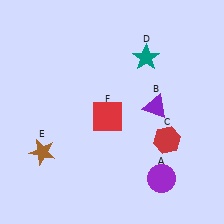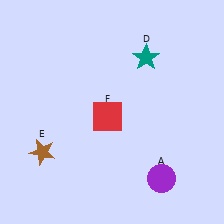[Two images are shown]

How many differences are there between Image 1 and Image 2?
There are 2 differences between the two images.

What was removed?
The red hexagon (C), the purple triangle (B) were removed in Image 2.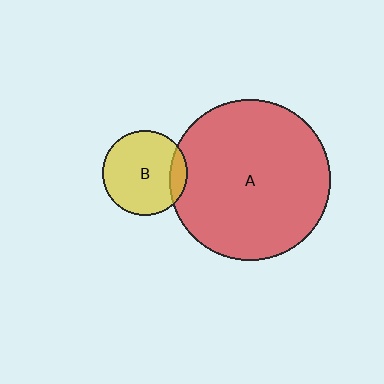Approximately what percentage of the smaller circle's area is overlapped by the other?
Approximately 15%.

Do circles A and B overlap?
Yes.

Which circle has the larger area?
Circle A (red).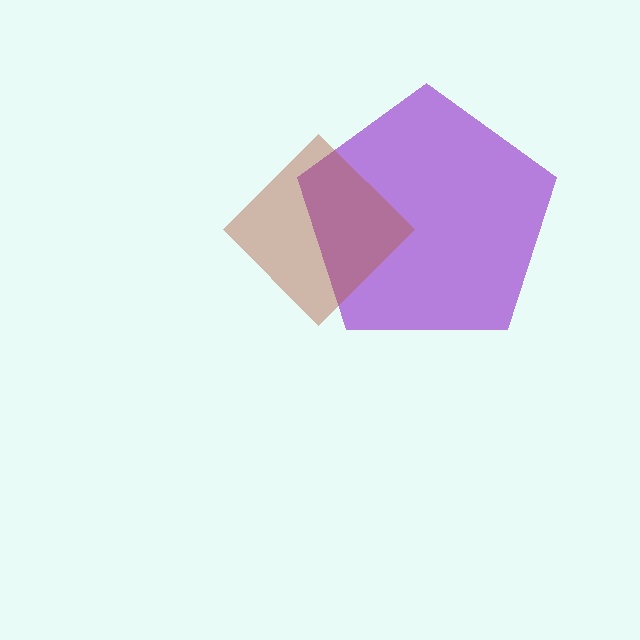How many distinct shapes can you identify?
There are 2 distinct shapes: a purple pentagon, a brown diamond.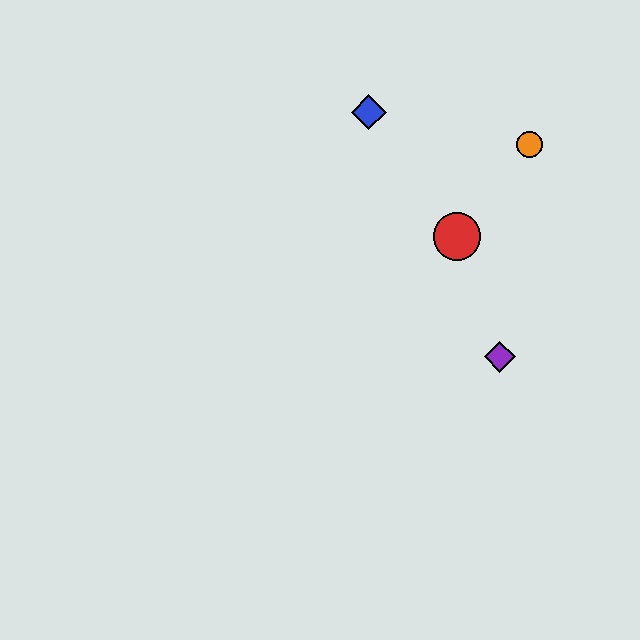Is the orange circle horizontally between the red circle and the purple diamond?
No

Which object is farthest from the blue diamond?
The purple diamond is farthest from the blue diamond.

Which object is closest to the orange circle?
The red circle is closest to the orange circle.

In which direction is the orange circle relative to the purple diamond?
The orange circle is above the purple diamond.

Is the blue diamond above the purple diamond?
Yes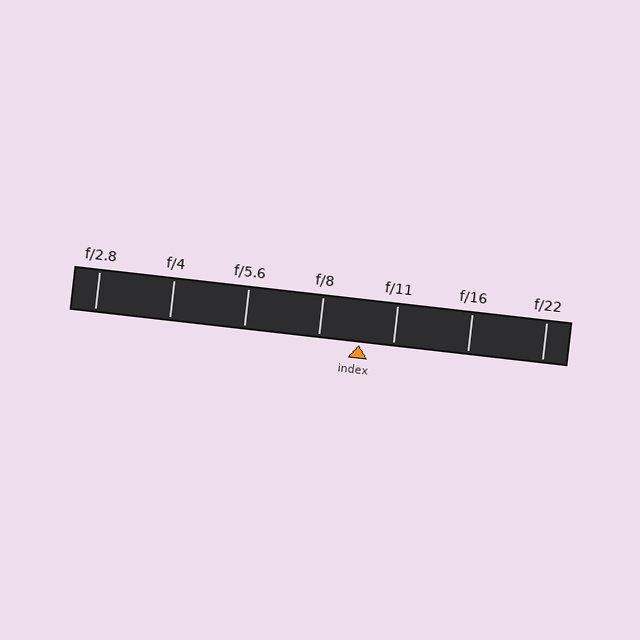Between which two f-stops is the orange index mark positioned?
The index mark is between f/8 and f/11.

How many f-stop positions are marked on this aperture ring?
There are 7 f-stop positions marked.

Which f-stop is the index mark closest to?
The index mark is closest to f/11.